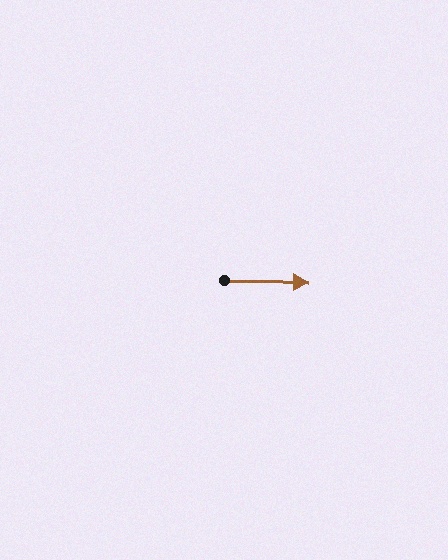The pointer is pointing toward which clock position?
Roughly 3 o'clock.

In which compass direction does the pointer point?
East.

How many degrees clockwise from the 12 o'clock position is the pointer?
Approximately 91 degrees.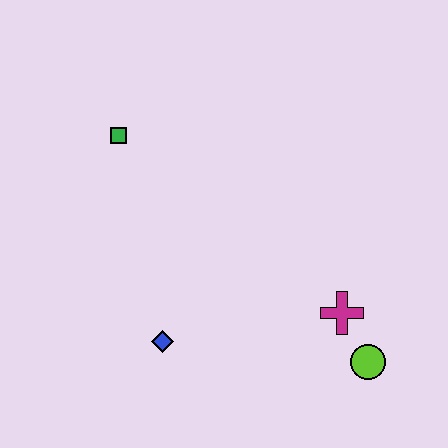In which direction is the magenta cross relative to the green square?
The magenta cross is to the right of the green square.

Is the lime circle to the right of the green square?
Yes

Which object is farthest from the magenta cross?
The green square is farthest from the magenta cross.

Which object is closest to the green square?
The blue diamond is closest to the green square.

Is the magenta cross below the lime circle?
No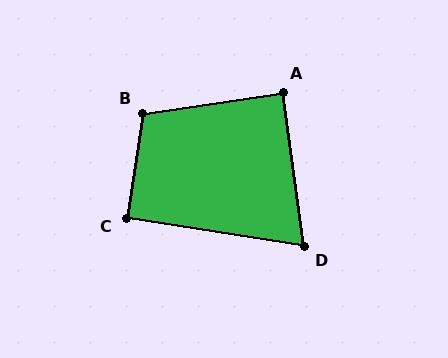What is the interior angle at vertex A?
Approximately 89 degrees (approximately right).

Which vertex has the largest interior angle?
B, at approximately 107 degrees.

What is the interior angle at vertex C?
Approximately 91 degrees (approximately right).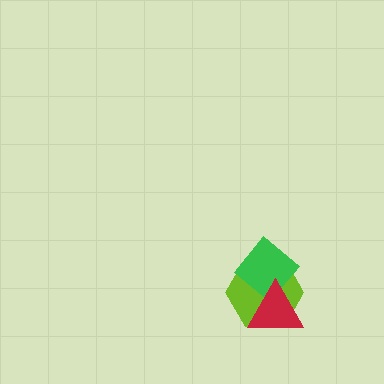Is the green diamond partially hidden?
Yes, it is partially covered by another shape.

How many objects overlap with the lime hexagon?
2 objects overlap with the lime hexagon.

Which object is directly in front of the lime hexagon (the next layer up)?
The green diamond is directly in front of the lime hexagon.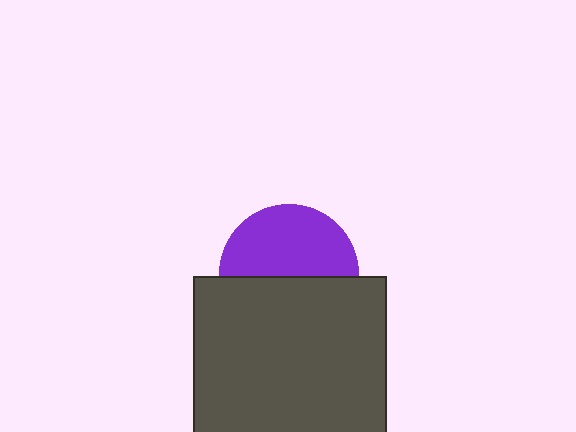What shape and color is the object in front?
The object in front is a dark gray square.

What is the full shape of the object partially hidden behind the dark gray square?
The partially hidden object is a purple circle.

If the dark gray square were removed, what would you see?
You would see the complete purple circle.